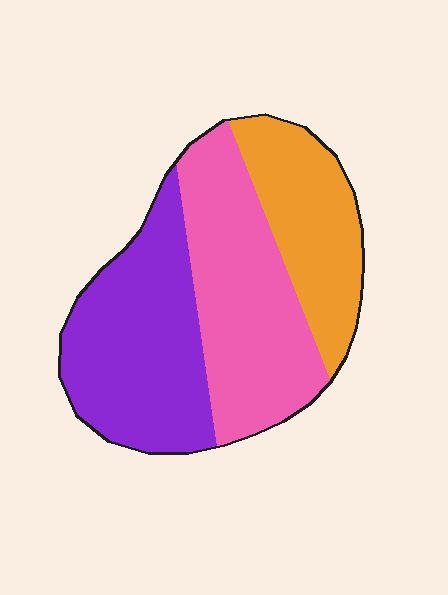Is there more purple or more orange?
Purple.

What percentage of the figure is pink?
Pink covers about 35% of the figure.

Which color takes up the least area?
Orange, at roughly 25%.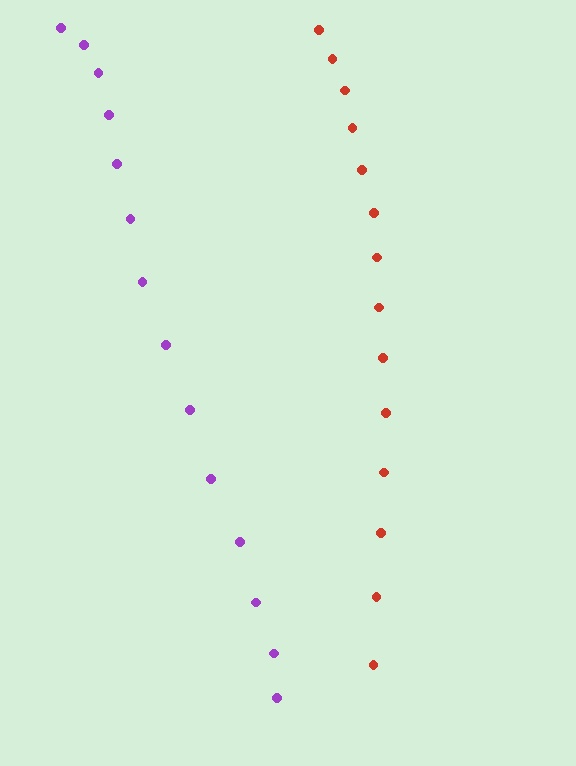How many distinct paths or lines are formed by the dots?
There are 2 distinct paths.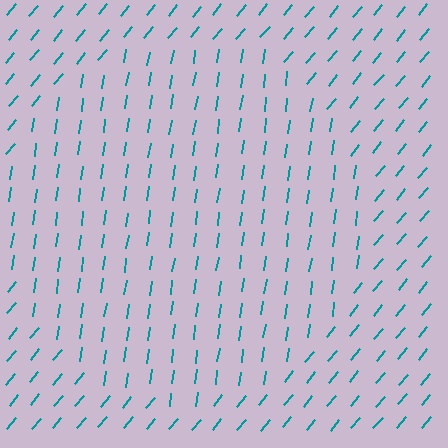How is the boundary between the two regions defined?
The boundary is defined purely by a change in line orientation (approximately 32 degrees difference). All lines are the same color and thickness.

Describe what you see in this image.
The image is filled with small teal line segments. A circle region in the image has lines oriented differently from the surrounding lines, creating a visible texture boundary.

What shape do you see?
I see a circle.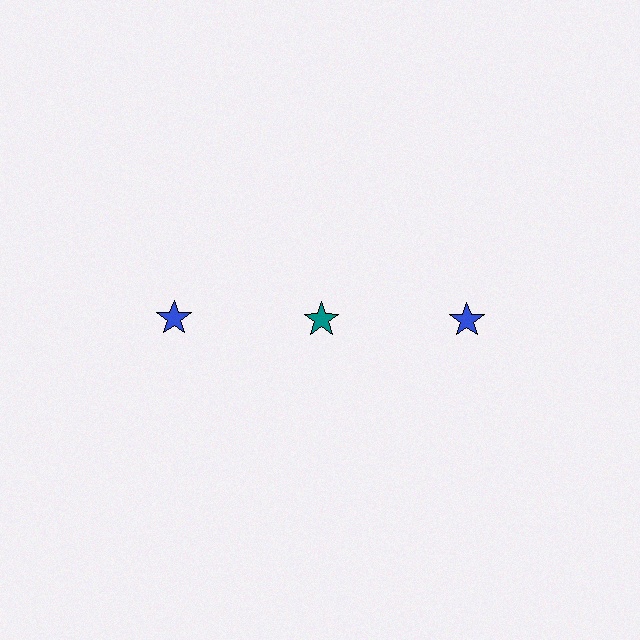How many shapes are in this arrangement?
There are 3 shapes arranged in a grid pattern.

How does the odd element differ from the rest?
It has a different color: teal instead of blue.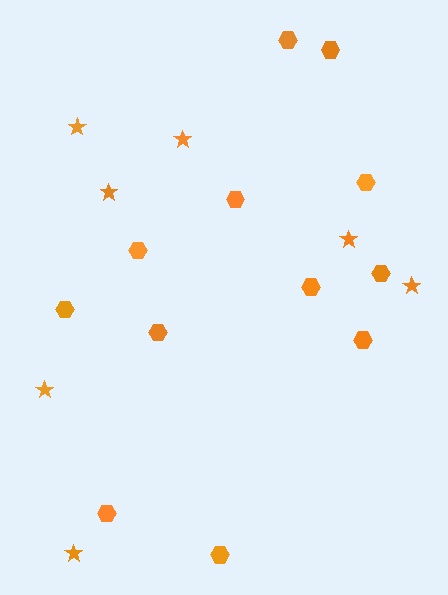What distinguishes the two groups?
There are 2 groups: one group of hexagons (12) and one group of stars (7).